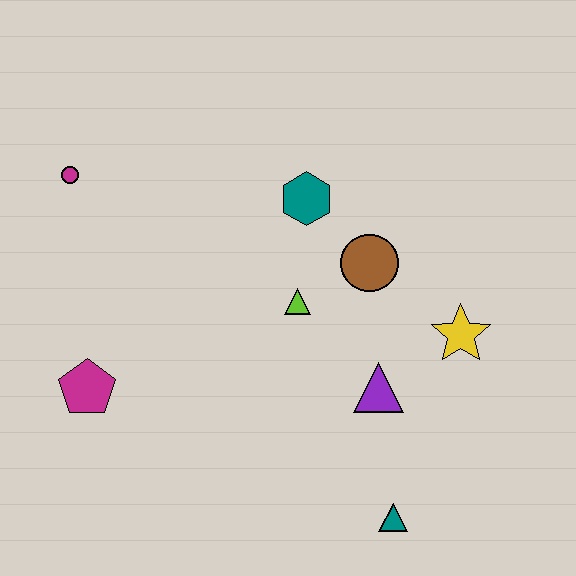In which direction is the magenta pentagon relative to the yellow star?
The magenta pentagon is to the left of the yellow star.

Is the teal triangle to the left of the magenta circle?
No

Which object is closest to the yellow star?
The purple triangle is closest to the yellow star.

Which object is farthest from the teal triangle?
The magenta circle is farthest from the teal triangle.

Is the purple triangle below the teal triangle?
No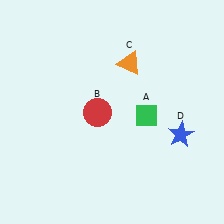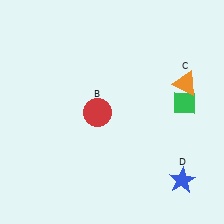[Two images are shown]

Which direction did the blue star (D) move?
The blue star (D) moved down.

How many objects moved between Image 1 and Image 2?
3 objects moved between the two images.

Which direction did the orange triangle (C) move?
The orange triangle (C) moved right.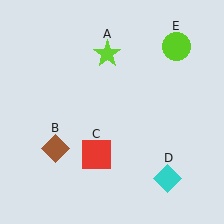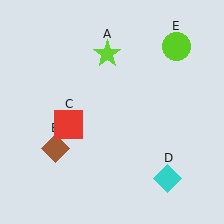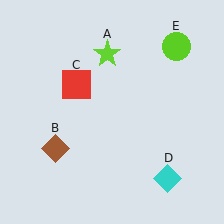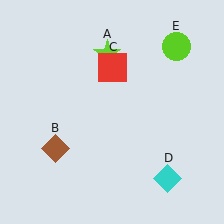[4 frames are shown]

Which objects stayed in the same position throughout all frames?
Lime star (object A) and brown diamond (object B) and cyan diamond (object D) and lime circle (object E) remained stationary.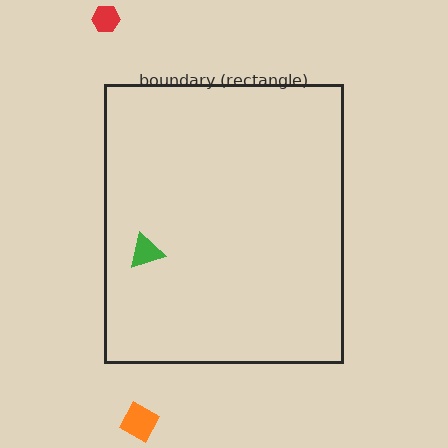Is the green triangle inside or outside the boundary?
Inside.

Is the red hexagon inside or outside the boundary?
Outside.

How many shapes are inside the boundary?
1 inside, 2 outside.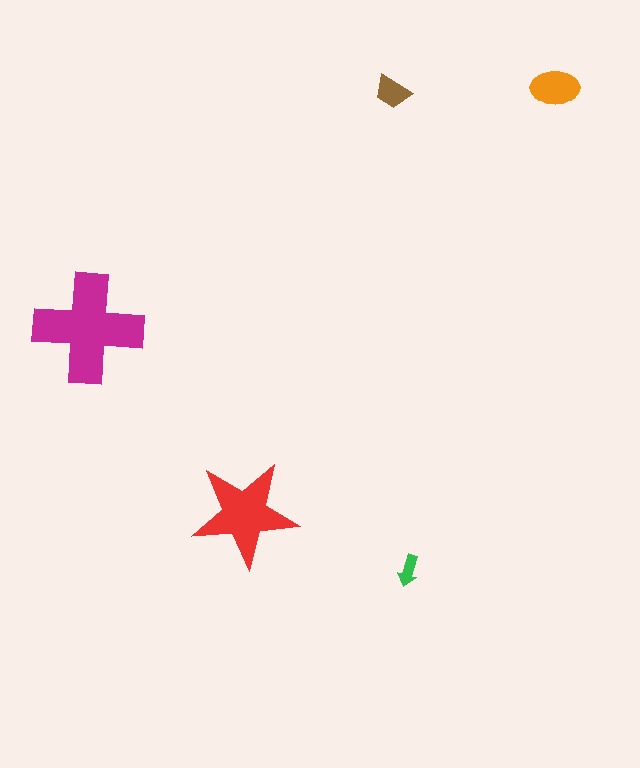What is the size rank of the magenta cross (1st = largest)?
1st.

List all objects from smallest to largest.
The green arrow, the brown trapezoid, the orange ellipse, the red star, the magenta cross.